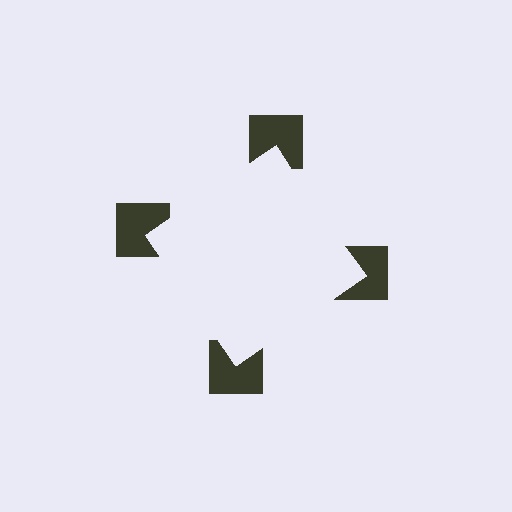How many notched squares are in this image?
There are 4 — one at each vertex of the illusory square.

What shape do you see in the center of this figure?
An illusory square — its edges are inferred from the aligned wedge cuts in the notched squares, not physically drawn.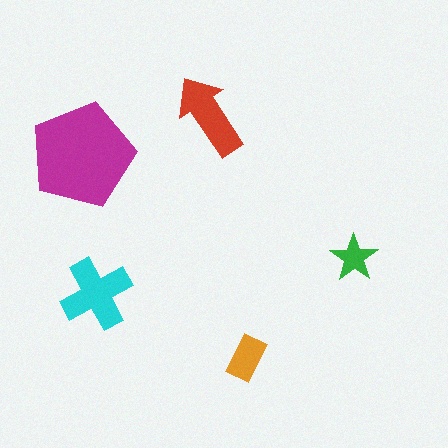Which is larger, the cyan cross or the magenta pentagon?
The magenta pentagon.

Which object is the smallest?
The green star.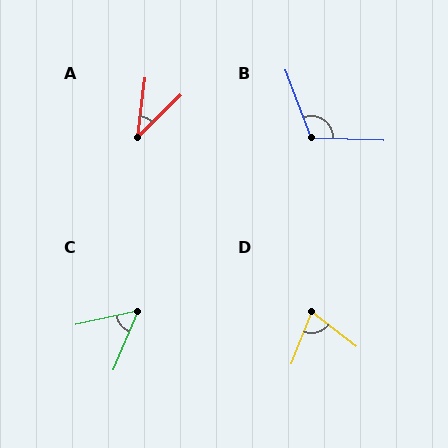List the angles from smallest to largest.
A (39°), C (54°), D (73°), B (112°).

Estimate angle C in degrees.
Approximately 54 degrees.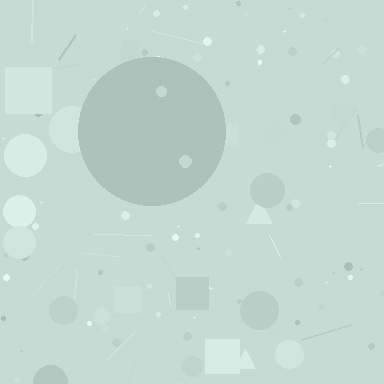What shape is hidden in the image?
A circle is hidden in the image.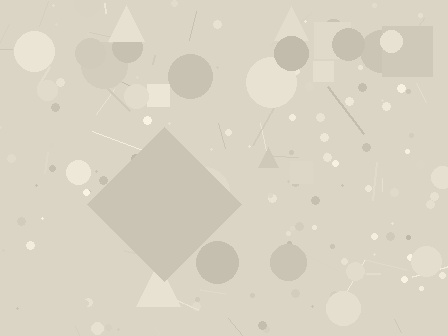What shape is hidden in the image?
A diamond is hidden in the image.